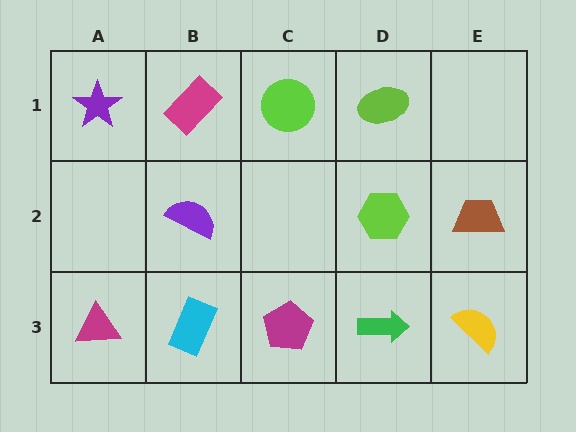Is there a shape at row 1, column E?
No, that cell is empty.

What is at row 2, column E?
A brown trapezoid.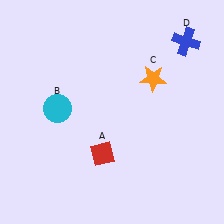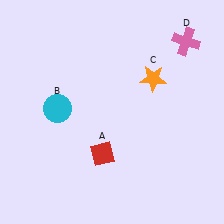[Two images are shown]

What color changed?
The cross (D) changed from blue in Image 1 to pink in Image 2.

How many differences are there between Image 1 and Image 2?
There is 1 difference between the two images.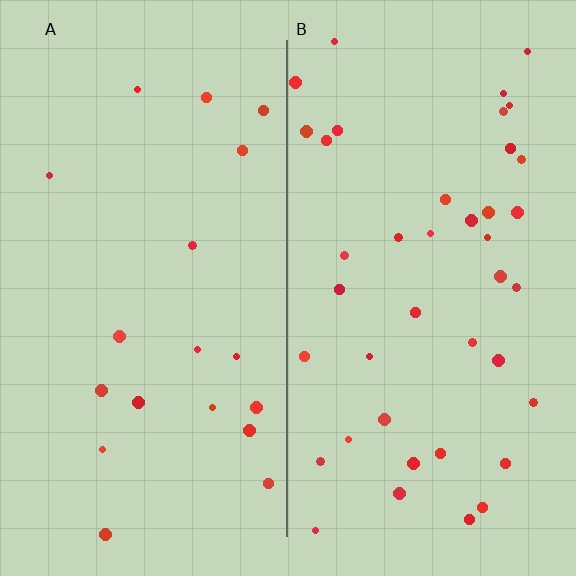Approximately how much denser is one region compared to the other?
Approximately 2.2× — region B over region A.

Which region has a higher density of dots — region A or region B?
B (the right).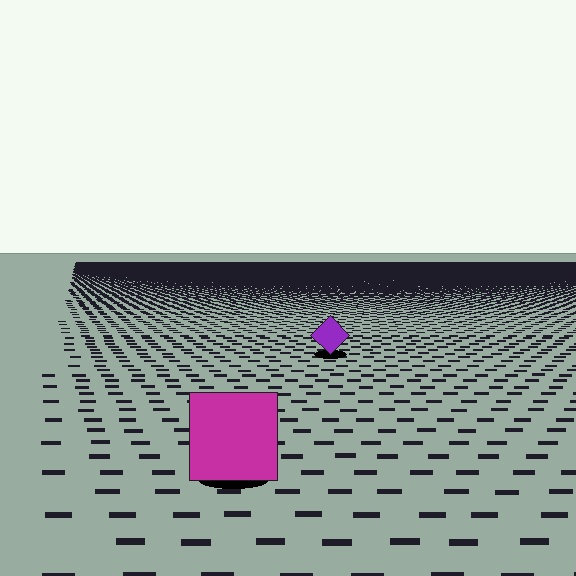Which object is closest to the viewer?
The magenta square is closest. The texture marks near it are larger and more spread out.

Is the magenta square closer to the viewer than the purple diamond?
Yes. The magenta square is closer — you can tell from the texture gradient: the ground texture is coarser near it.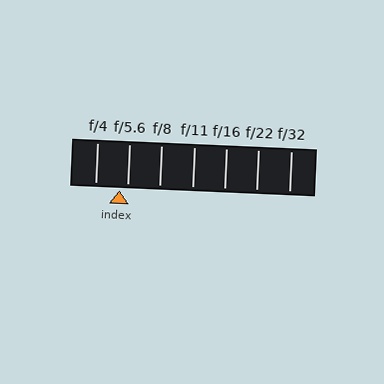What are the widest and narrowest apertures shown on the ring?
The widest aperture shown is f/4 and the narrowest is f/32.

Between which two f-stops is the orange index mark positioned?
The index mark is between f/4 and f/5.6.